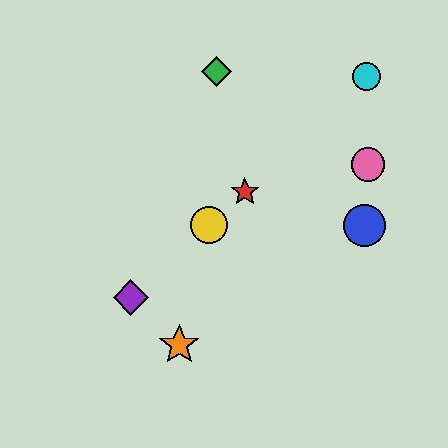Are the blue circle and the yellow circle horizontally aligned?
Yes, both are at y≈225.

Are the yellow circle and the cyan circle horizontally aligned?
No, the yellow circle is at y≈225 and the cyan circle is at y≈77.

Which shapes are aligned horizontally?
The blue circle, the yellow circle are aligned horizontally.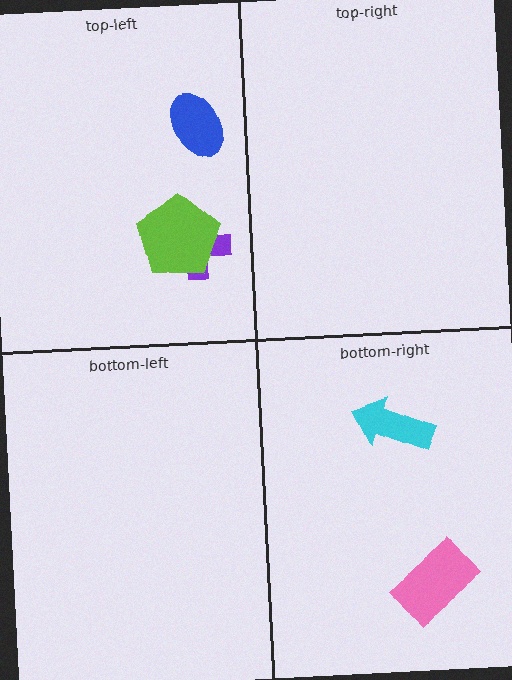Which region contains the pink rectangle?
The bottom-right region.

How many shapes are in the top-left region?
3.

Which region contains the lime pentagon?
The top-left region.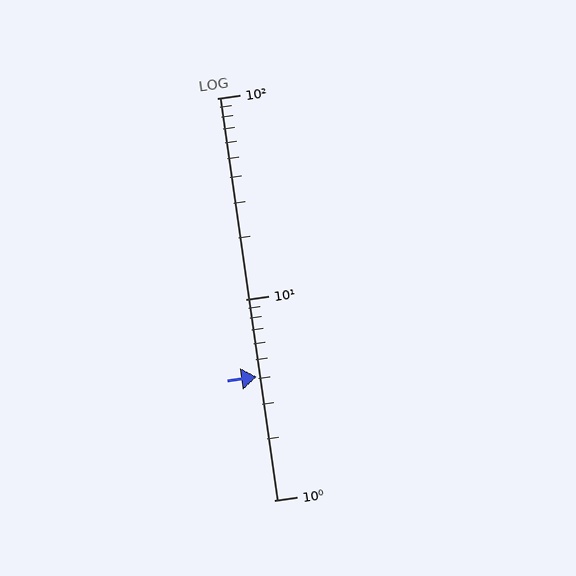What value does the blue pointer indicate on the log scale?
The pointer indicates approximately 4.1.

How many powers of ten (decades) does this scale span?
The scale spans 2 decades, from 1 to 100.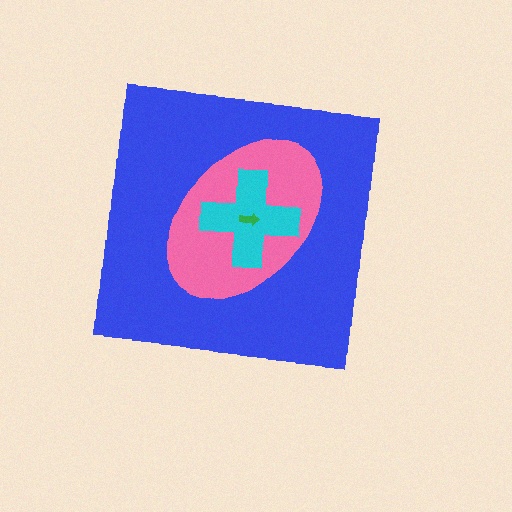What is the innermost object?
The green arrow.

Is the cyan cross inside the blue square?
Yes.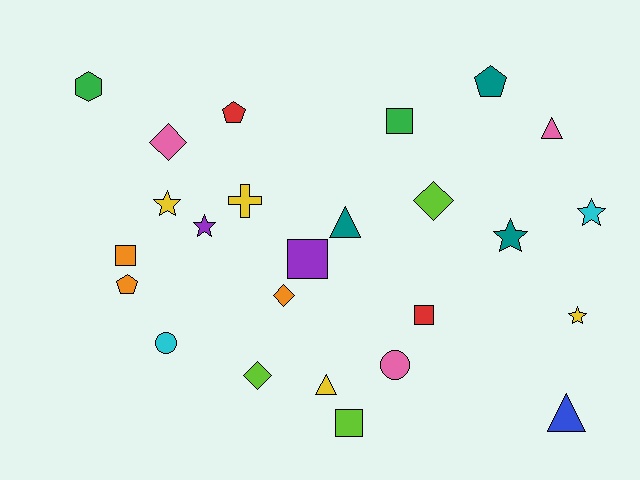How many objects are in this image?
There are 25 objects.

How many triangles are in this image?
There are 4 triangles.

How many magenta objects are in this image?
There are no magenta objects.